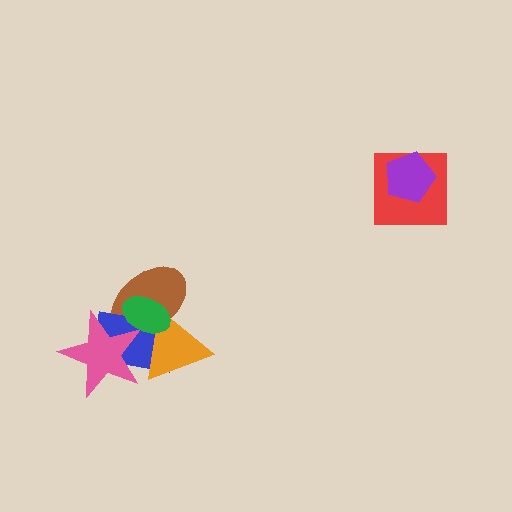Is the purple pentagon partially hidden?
No, no other shape covers it.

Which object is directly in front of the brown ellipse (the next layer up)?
The blue rectangle is directly in front of the brown ellipse.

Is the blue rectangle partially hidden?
Yes, it is partially covered by another shape.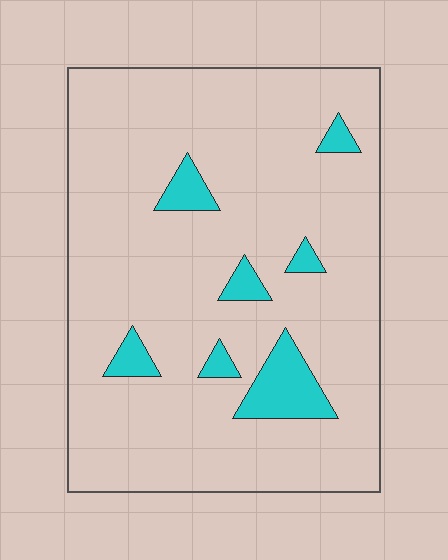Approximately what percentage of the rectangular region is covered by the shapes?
Approximately 10%.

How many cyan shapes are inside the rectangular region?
7.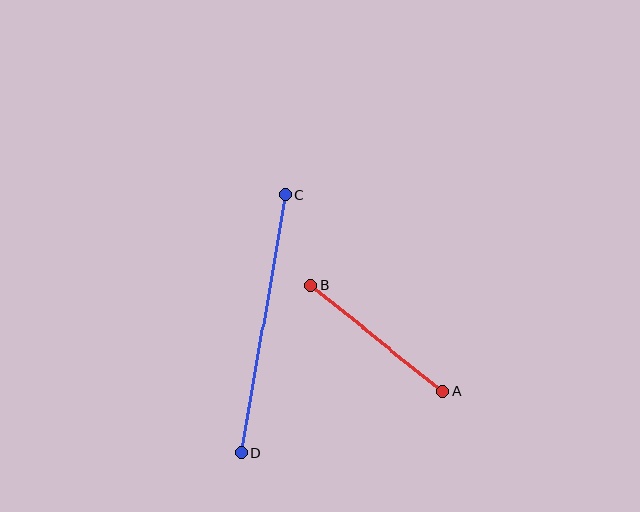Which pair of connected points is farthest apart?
Points C and D are farthest apart.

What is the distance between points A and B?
The distance is approximately 169 pixels.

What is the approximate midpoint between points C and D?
The midpoint is at approximately (263, 324) pixels.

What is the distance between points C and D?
The distance is approximately 262 pixels.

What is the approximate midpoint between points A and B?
The midpoint is at approximately (377, 338) pixels.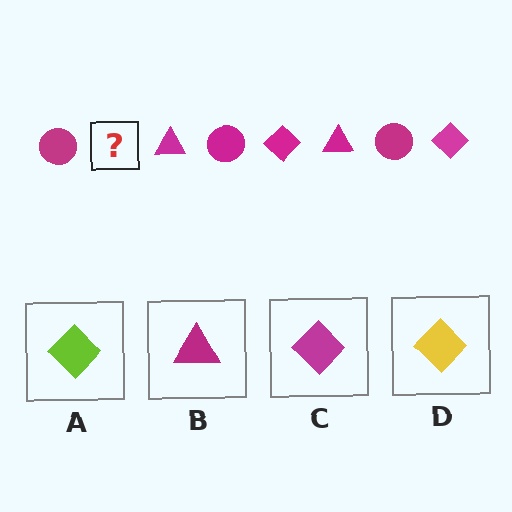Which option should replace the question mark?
Option C.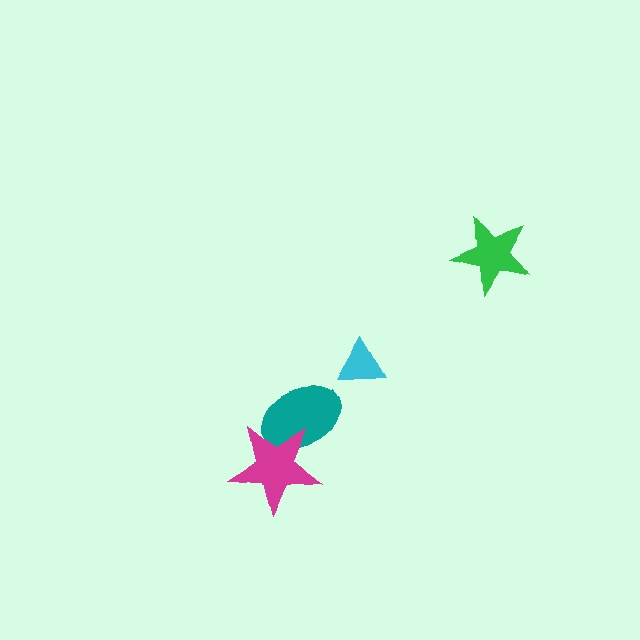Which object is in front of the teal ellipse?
The magenta star is in front of the teal ellipse.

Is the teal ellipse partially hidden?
Yes, it is partially covered by another shape.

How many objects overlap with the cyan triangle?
0 objects overlap with the cyan triangle.